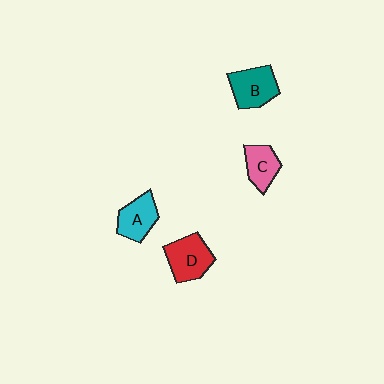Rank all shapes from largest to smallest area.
From largest to smallest: D (red), B (teal), A (cyan), C (pink).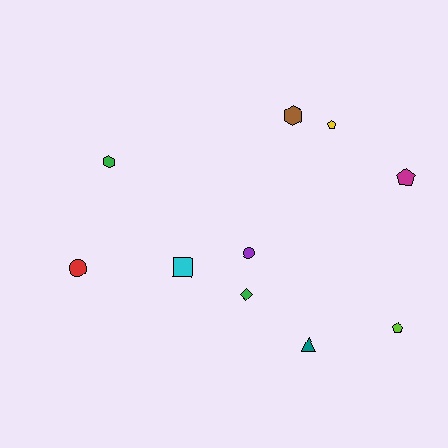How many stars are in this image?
There are no stars.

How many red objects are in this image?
There is 1 red object.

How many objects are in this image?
There are 10 objects.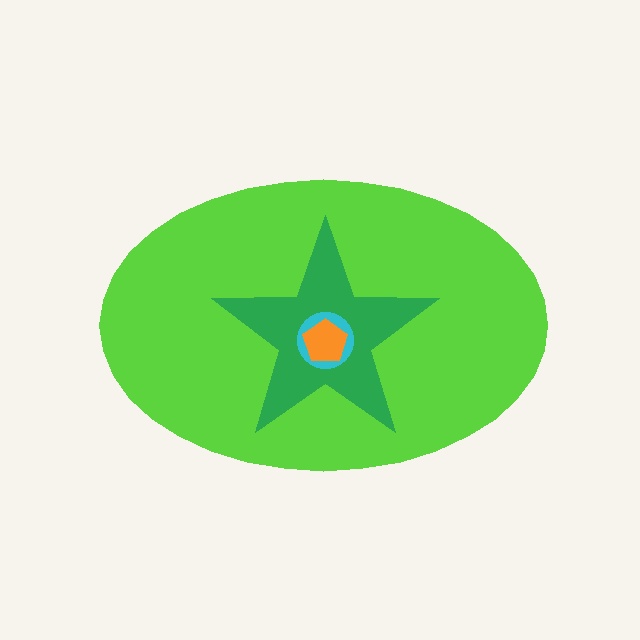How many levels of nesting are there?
4.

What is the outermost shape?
The lime ellipse.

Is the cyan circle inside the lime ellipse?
Yes.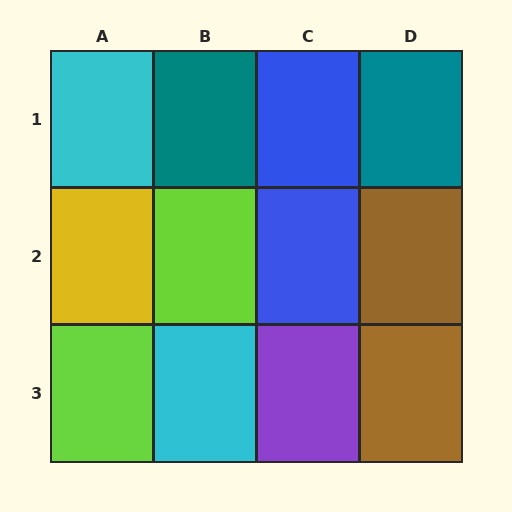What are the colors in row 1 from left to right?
Cyan, teal, blue, teal.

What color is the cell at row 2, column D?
Brown.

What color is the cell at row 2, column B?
Lime.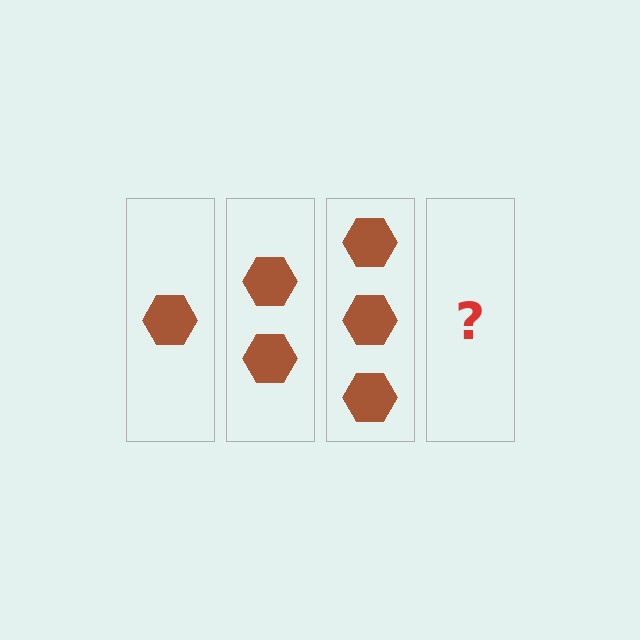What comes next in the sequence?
The next element should be 4 hexagons.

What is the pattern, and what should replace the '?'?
The pattern is that each step adds one more hexagon. The '?' should be 4 hexagons.